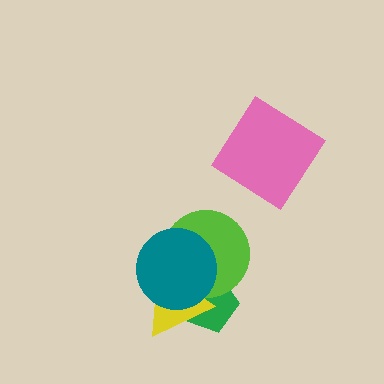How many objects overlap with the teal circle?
3 objects overlap with the teal circle.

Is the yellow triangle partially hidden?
Yes, it is partially covered by another shape.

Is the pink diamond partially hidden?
No, no other shape covers it.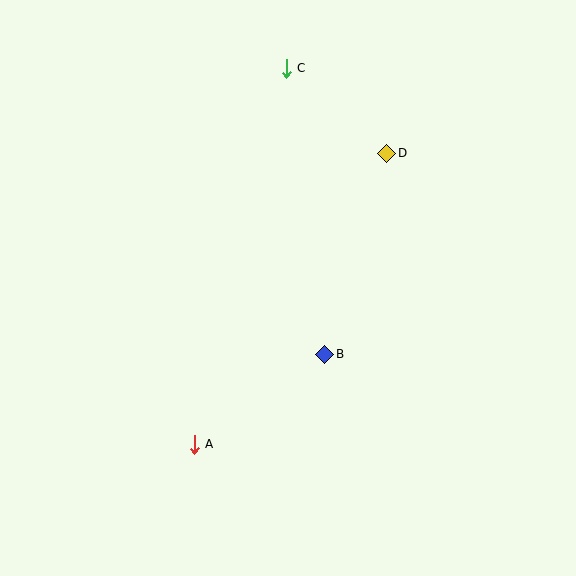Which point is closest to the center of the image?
Point B at (325, 354) is closest to the center.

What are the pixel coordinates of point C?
Point C is at (286, 68).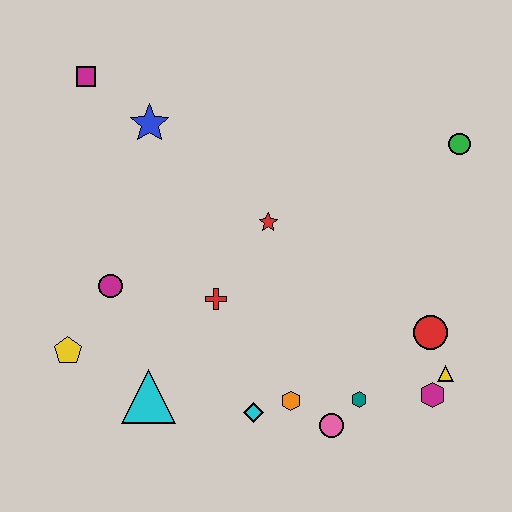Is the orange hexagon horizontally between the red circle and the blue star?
Yes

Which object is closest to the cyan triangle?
The yellow pentagon is closest to the cyan triangle.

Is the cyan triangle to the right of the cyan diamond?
No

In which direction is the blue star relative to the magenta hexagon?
The blue star is to the left of the magenta hexagon.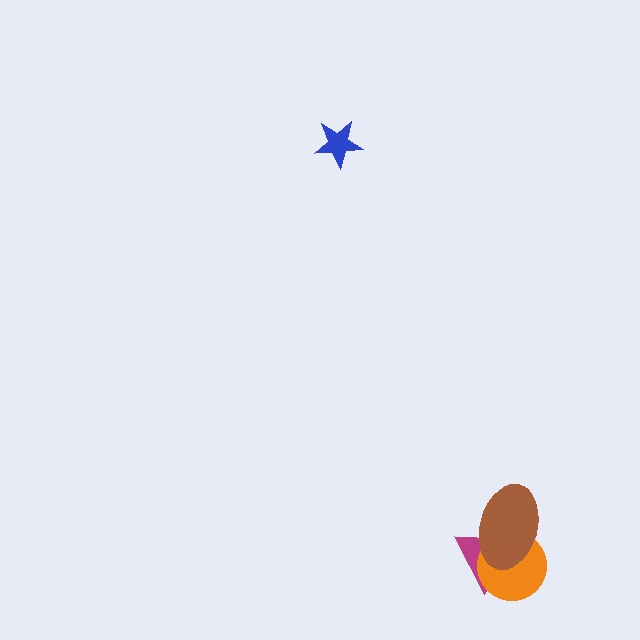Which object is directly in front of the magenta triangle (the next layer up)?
The orange circle is directly in front of the magenta triangle.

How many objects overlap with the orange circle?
2 objects overlap with the orange circle.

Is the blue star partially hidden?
No, no other shape covers it.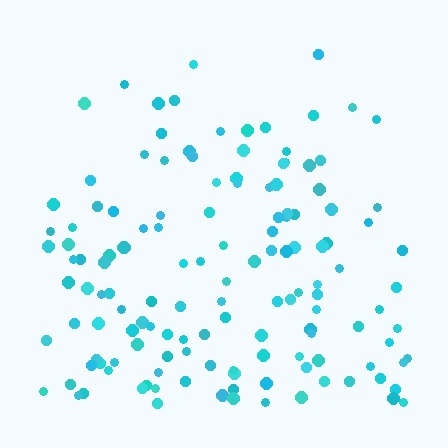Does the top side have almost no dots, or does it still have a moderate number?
Still a moderate number, just noticeably fewer than the bottom.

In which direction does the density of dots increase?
From top to bottom, with the bottom side densest.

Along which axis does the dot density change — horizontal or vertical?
Vertical.